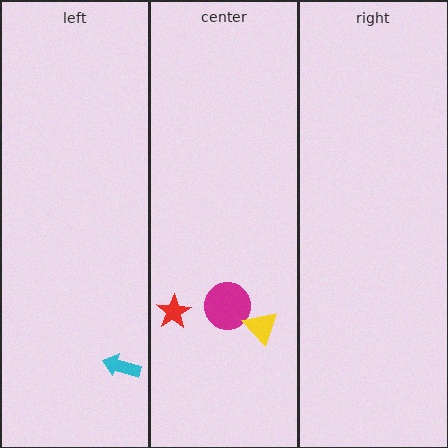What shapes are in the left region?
The cyan arrow.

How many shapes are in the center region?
3.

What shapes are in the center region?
The magenta circle, the yellow triangle, the red star.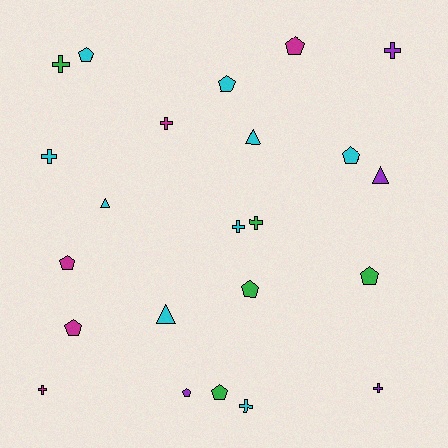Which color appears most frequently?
Cyan, with 9 objects.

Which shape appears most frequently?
Pentagon, with 10 objects.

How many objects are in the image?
There are 23 objects.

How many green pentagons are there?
There are 3 green pentagons.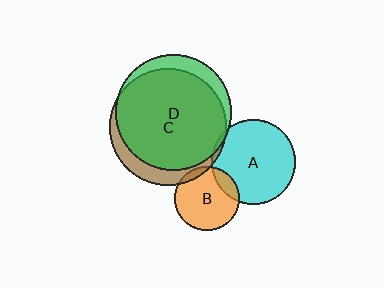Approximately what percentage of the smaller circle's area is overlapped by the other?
Approximately 5%.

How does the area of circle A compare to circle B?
Approximately 1.7 times.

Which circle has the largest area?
Circle C (brown).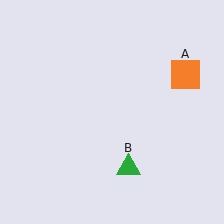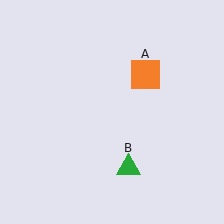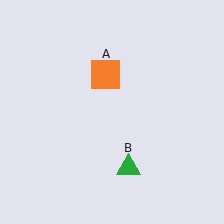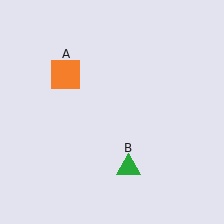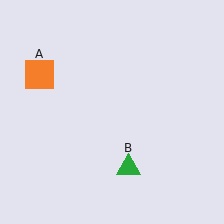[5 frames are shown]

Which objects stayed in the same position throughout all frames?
Green triangle (object B) remained stationary.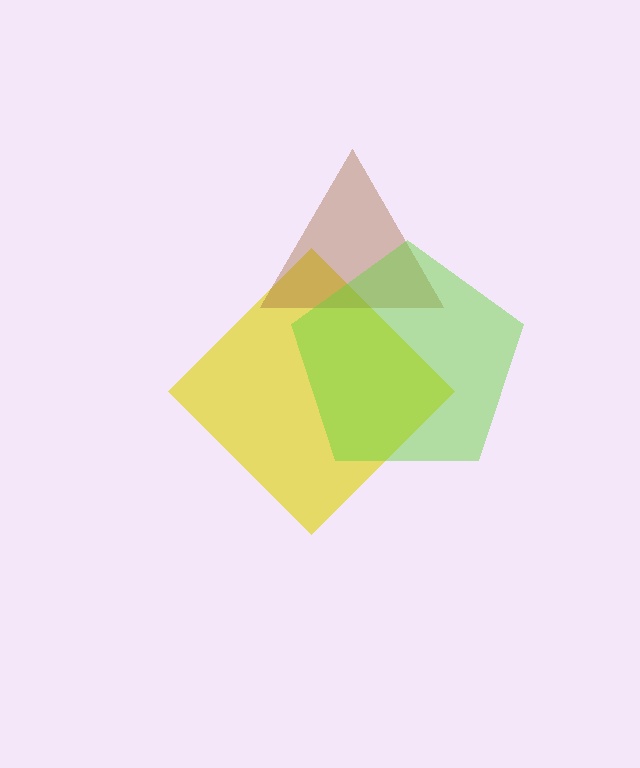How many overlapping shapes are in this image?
There are 3 overlapping shapes in the image.